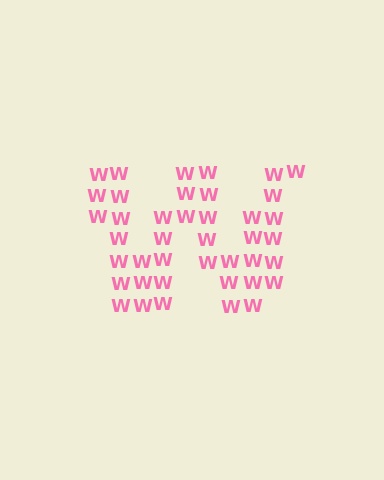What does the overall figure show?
The overall figure shows the letter W.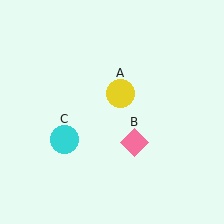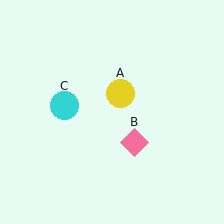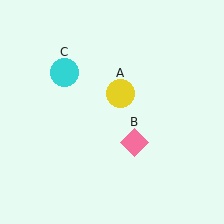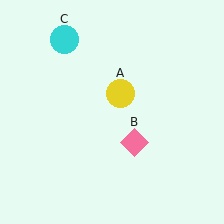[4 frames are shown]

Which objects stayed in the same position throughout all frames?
Yellow circle (object A) and pink diamond (object B) remained stationary.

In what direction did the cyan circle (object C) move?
The cyan circle (object C) moved up.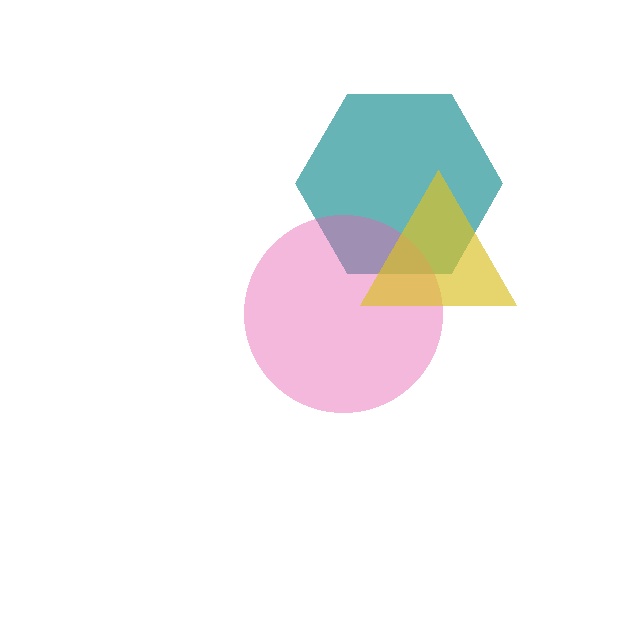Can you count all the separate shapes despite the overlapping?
Yes, there are 3 separate shapes.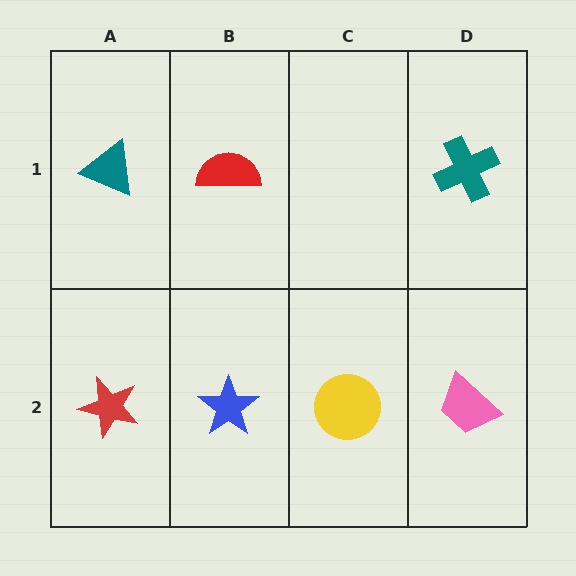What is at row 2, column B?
A blue star.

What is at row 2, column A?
A red star.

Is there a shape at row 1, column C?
No, that cell is empty.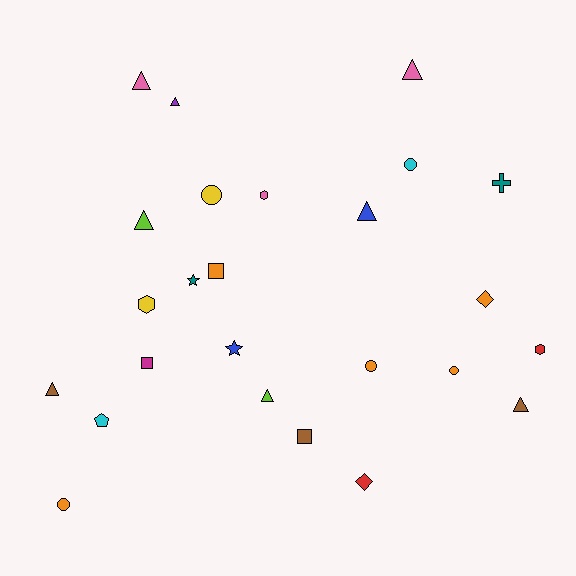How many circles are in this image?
There are 5 circles.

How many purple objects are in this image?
There is 1 purple object.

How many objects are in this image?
There are 25 objects.